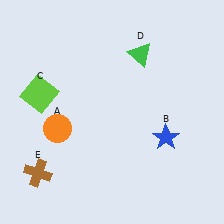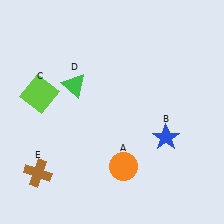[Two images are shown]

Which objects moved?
The objects that moved are: the orange circle (A), the green triangle (D).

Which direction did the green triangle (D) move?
The green triangle (D) moved left.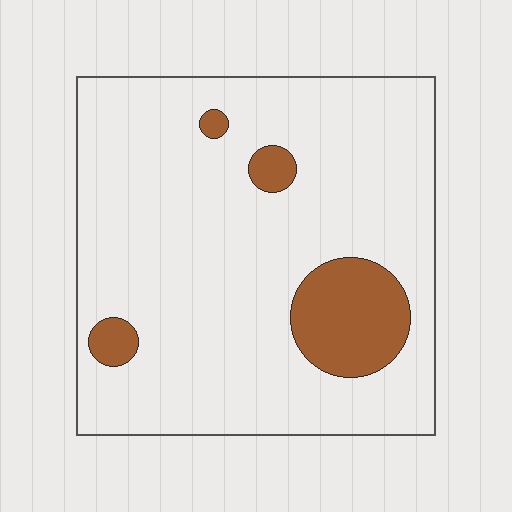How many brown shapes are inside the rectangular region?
4.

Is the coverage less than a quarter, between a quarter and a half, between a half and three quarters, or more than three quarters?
Less than a quarter.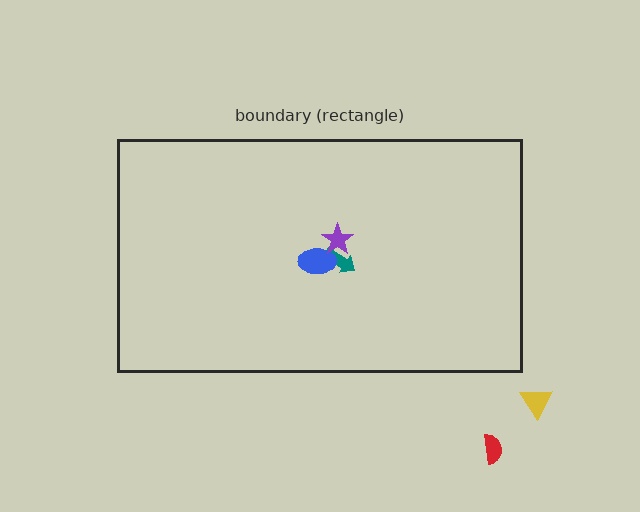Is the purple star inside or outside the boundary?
Inside.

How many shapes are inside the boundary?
3 inside, 2 outside.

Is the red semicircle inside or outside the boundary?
Outside.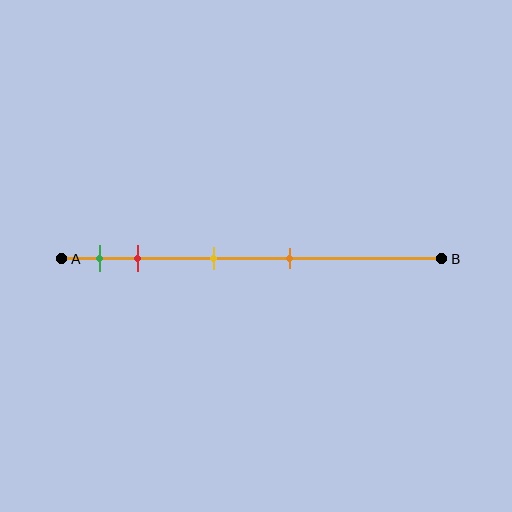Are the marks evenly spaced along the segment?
No, the marks are not evenly spaced.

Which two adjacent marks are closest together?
The green and red marks are the closest adjacent pair.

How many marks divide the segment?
There are 4 marks dividing the segment.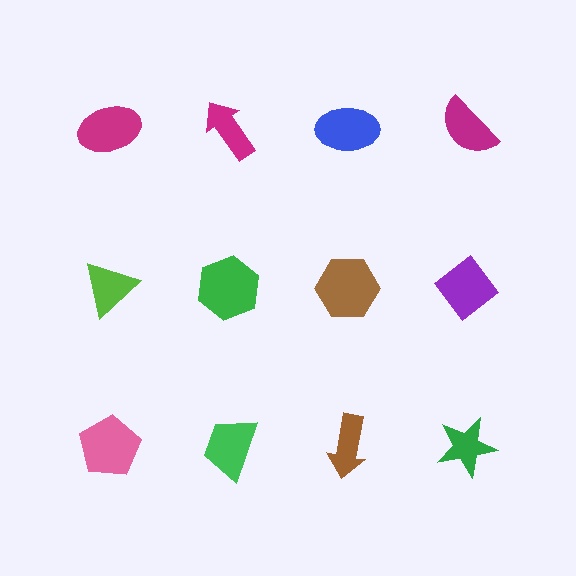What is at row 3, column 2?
A green trapezoid.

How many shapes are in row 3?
4 shapes.